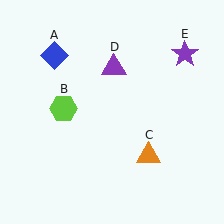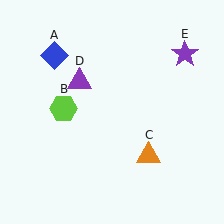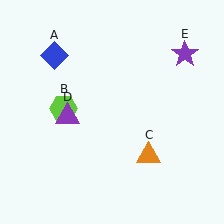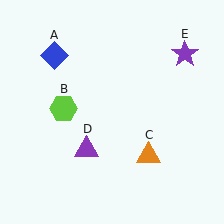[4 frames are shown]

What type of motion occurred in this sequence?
The purple triangle (object D) rotated counterclockwise around the center of the scene.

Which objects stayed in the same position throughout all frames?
Blue diamond (object A) and lime hexagon (object B) and orange triangle (object C) and purple star (object E) remained stationary.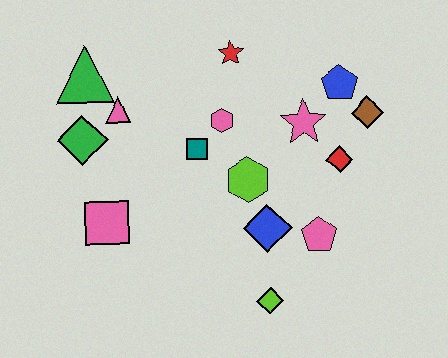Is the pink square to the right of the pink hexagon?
No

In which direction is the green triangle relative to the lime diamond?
The green triangle is above the lime diamond.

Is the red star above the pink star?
Yes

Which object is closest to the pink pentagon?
The blue diamond is closest to the pink pentagon.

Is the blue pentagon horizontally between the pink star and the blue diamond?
No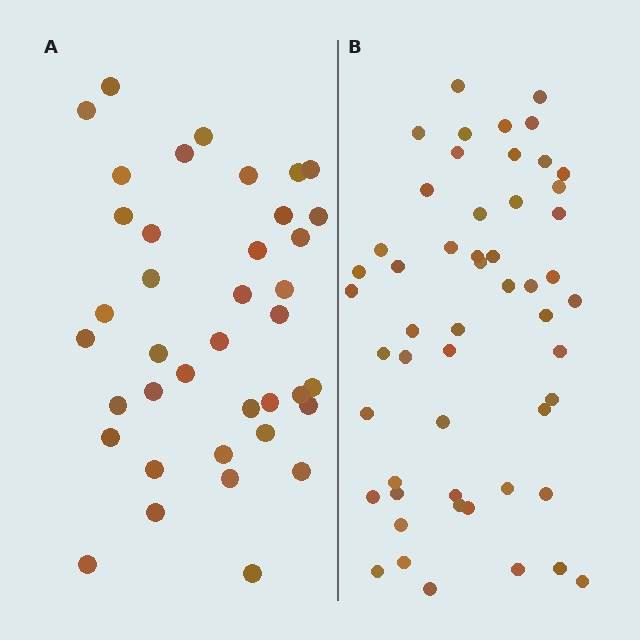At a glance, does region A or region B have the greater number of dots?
Region B (the right region) has more dots.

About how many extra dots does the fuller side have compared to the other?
Region B has approximately 15 more dots than region A.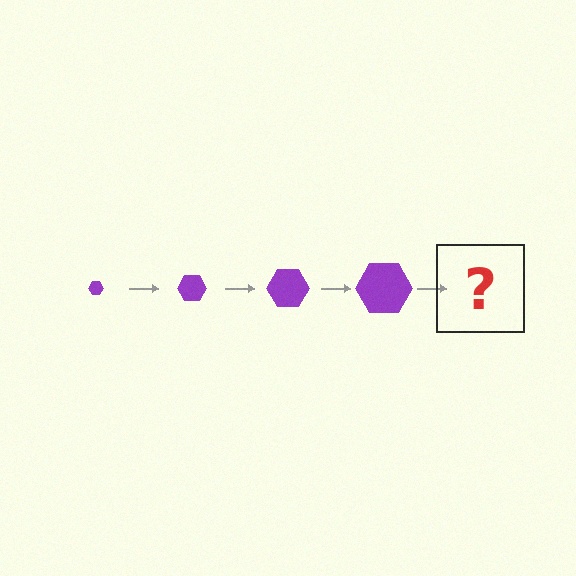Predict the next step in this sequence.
The next step is a purple hexagon, larger than the previous one.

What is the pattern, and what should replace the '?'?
The pattern is that the hexagon gets progressively larger each step. The '?' should be a purple hexagon, larger than the previous one.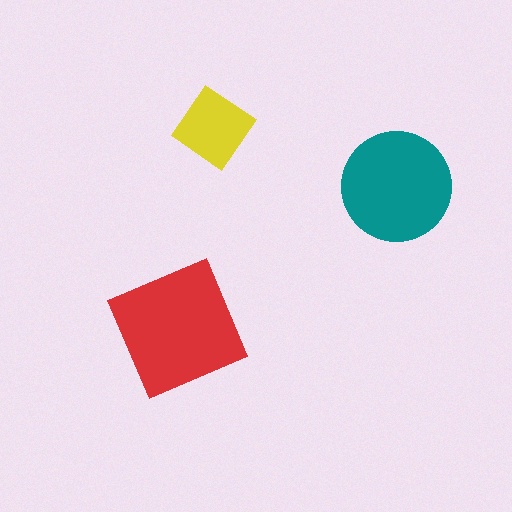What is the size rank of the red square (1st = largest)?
1st.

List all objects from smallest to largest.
The yellow diamond, the teal circle, the red square.